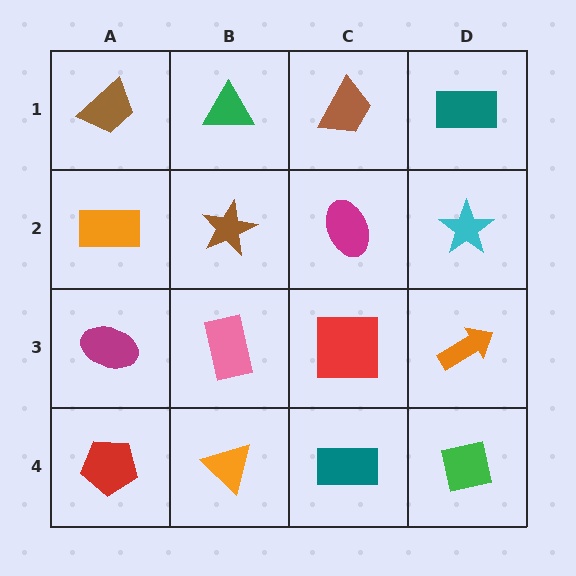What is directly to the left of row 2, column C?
A brown star.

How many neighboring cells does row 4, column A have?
2.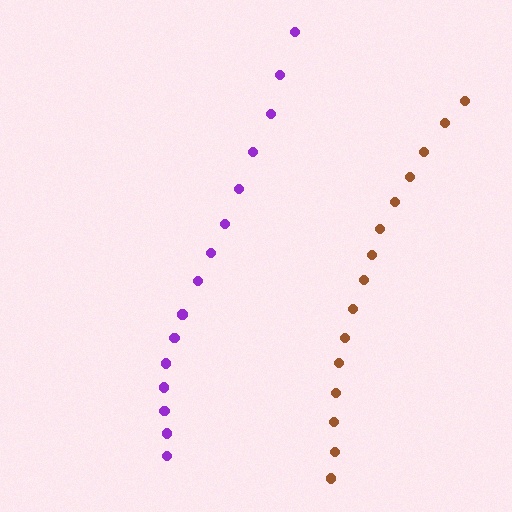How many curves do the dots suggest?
There are 2 distinct paths.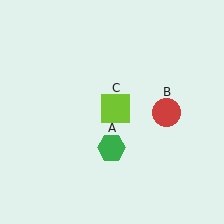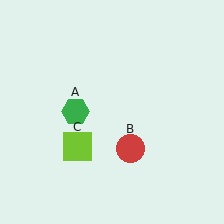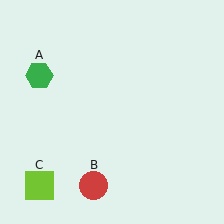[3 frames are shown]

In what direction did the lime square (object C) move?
The lime square (object C) moved down and to the left.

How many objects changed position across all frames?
3 objects changed position: green hexagon (object A), red circle (object B), lime square (object C).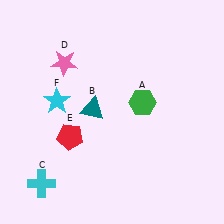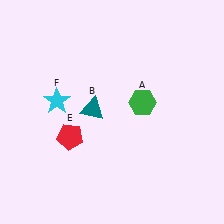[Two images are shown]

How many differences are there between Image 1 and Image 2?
There are 2 differences between the two images.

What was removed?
The cyan cross (C), the pink star (D) were removed in Image 2.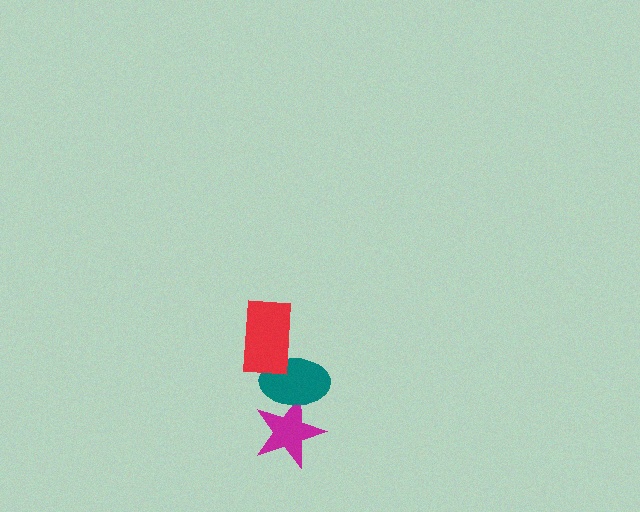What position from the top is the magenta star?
The magenta star is 3rd from the top.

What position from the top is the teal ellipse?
The teal ellipse is 2nd from the top.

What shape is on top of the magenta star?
The teal ellipse is on top of the magenta star.